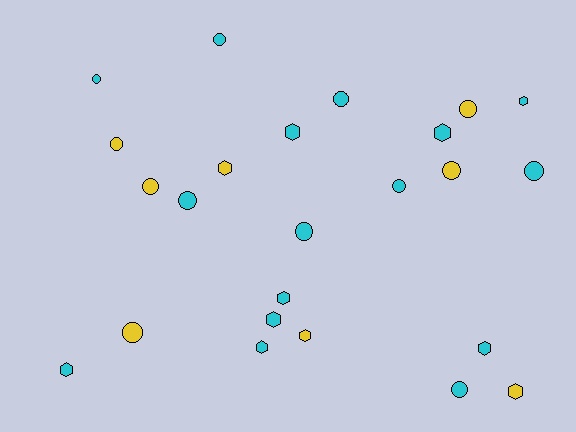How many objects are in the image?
There are 24 objects.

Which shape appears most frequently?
Circle, with 13 objects.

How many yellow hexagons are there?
There are 3 yellow hexagons.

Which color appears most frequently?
Cyan, with 16 objects.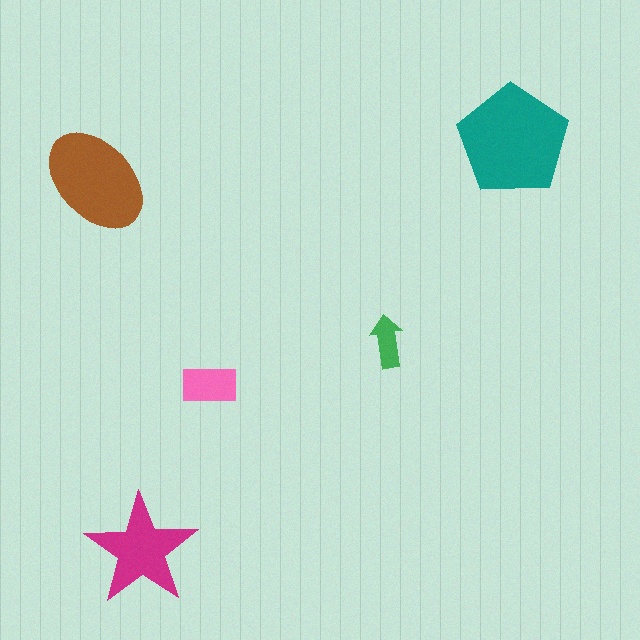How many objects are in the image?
There are 5 objects in the image.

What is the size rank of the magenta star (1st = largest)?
3rd.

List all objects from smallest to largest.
The green arrow, the pink rectangle, the magenta star, the brown ellipse, the teal pentagon.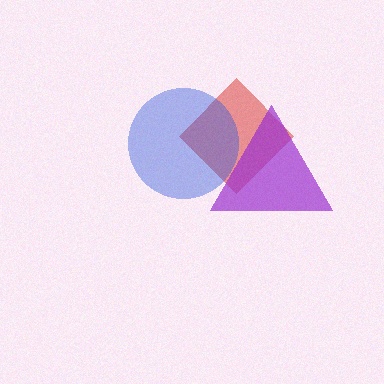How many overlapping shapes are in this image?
There are 3 overlapping shapes in the image.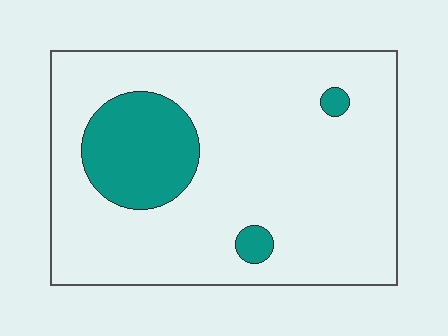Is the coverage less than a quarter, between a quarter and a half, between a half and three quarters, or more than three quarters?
Less than a quarter.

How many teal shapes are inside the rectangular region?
3.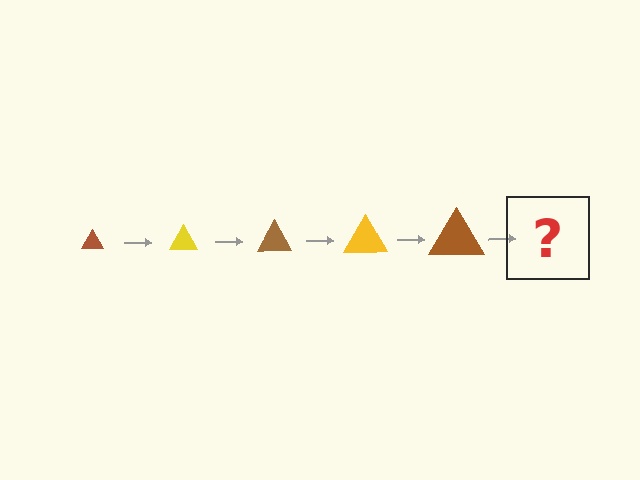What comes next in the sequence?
The next element should be a yellow triangle, larger than the previous one.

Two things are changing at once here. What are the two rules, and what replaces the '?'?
The two rules are that the triangle grows larger each step and the color cycles through brown and yellow. The '?' should be a yellow triangle, larger than the previous one.